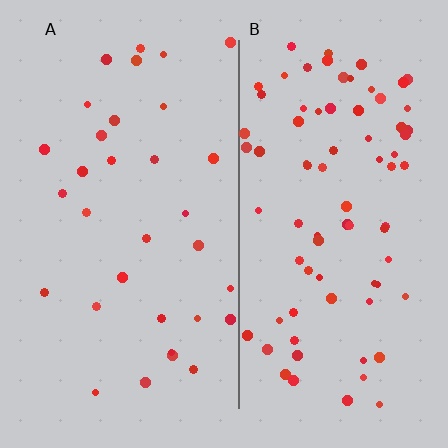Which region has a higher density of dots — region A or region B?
B (the right).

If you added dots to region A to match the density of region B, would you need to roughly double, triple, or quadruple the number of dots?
Approximately double.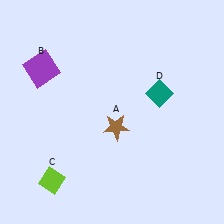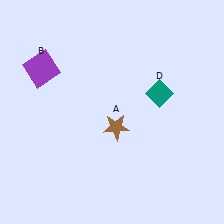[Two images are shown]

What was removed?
The lime diamond (C) was removed in Image 2.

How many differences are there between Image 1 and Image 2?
There is 1 difference between the two images.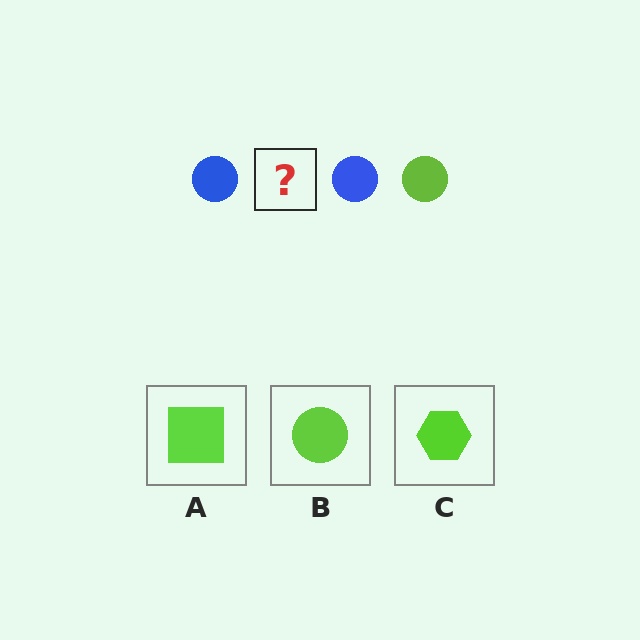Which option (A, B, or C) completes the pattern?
B.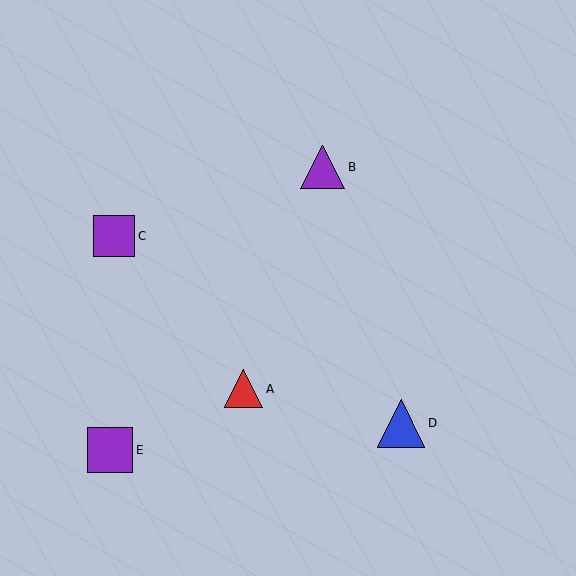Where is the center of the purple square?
The center of the purple square is at (110, 450).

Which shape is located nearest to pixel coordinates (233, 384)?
The red triangle (labeled A) at (244, 389) is nearest to that location.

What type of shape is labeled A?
Shape A is a red triangle.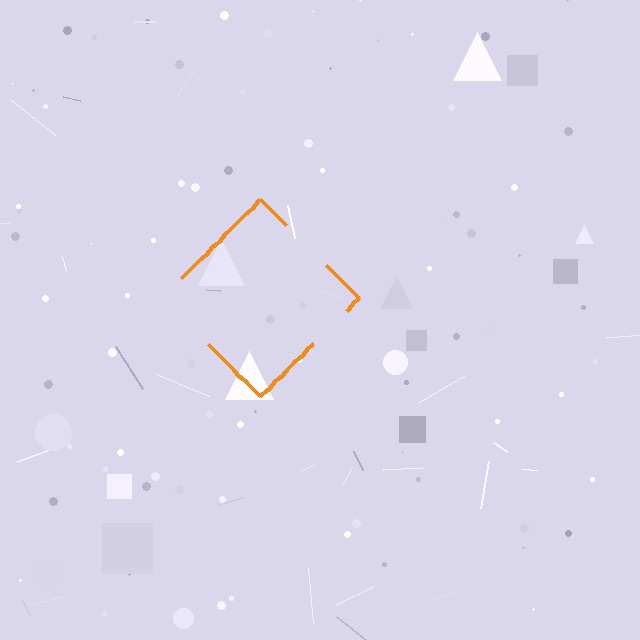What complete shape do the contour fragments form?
The contour fragments form a diamond.